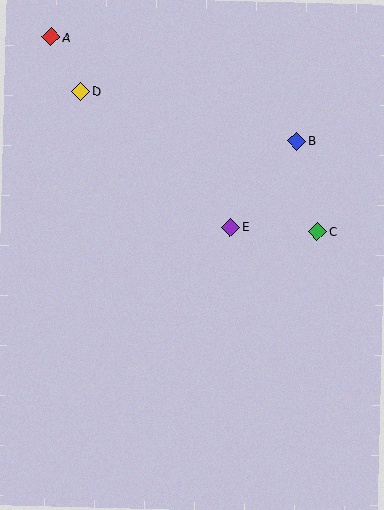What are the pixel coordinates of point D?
Point D is at (81, 91).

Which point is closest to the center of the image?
Point E at (231, 227) is closest to the center.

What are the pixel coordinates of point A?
Point A is at (51, 37).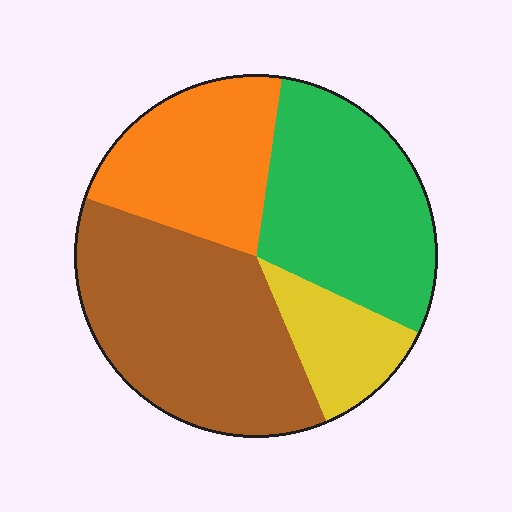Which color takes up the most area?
Brown, at roughly 35%.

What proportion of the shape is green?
Green covers about 30% of the shape.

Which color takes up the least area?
Yellow, at roughly 10%.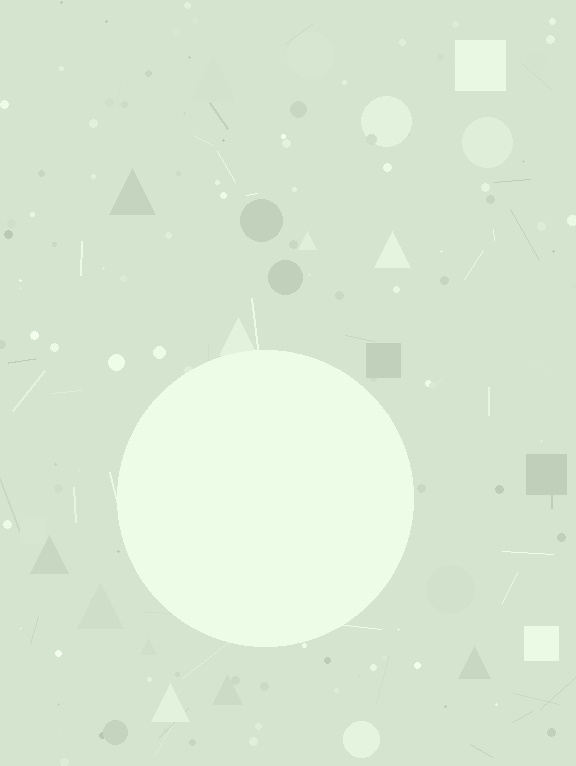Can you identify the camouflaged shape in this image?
The camouflaged shape is a circle.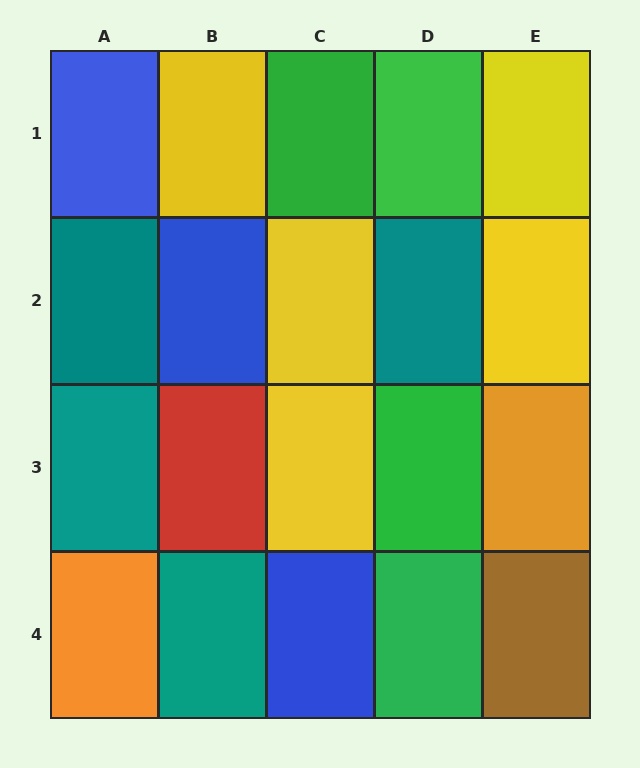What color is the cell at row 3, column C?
Yellow.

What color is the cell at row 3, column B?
Red.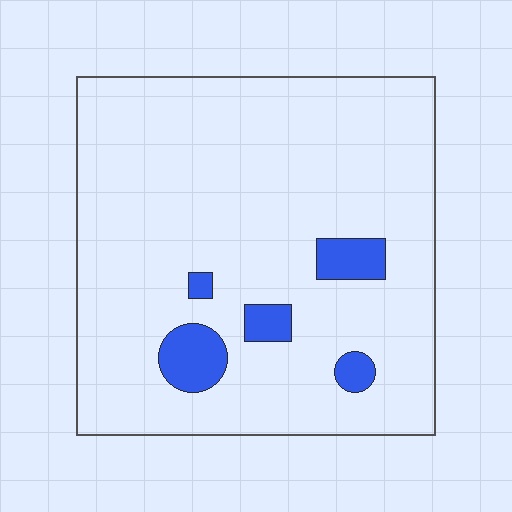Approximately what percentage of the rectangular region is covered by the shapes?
Approximately 10%.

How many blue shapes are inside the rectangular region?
5.